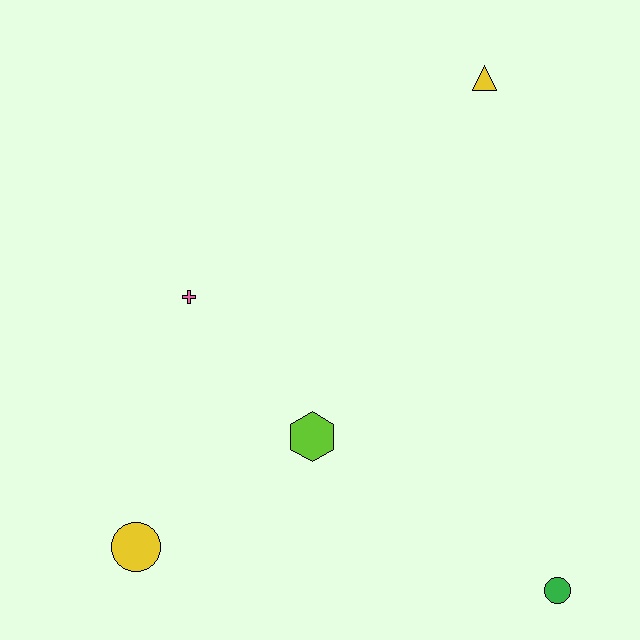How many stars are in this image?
There are no stars.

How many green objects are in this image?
There is 1 green object.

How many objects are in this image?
There are 5 objects.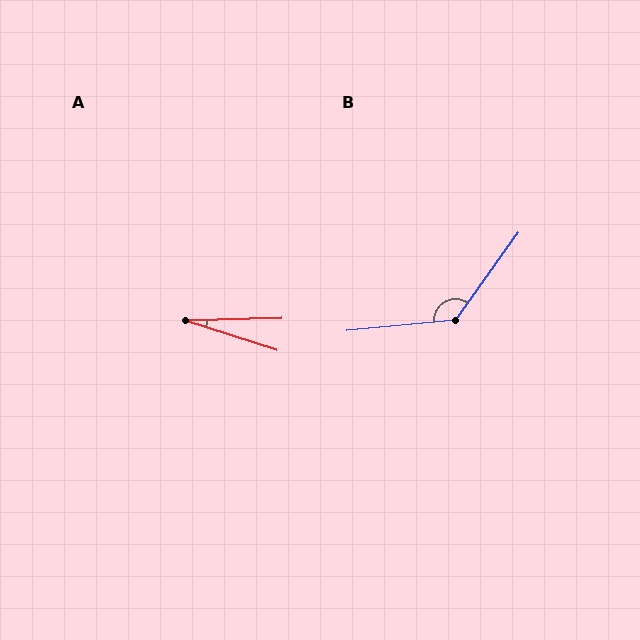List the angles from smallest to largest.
A (19°), B (131°).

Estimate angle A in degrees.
Approximately 19 degrees.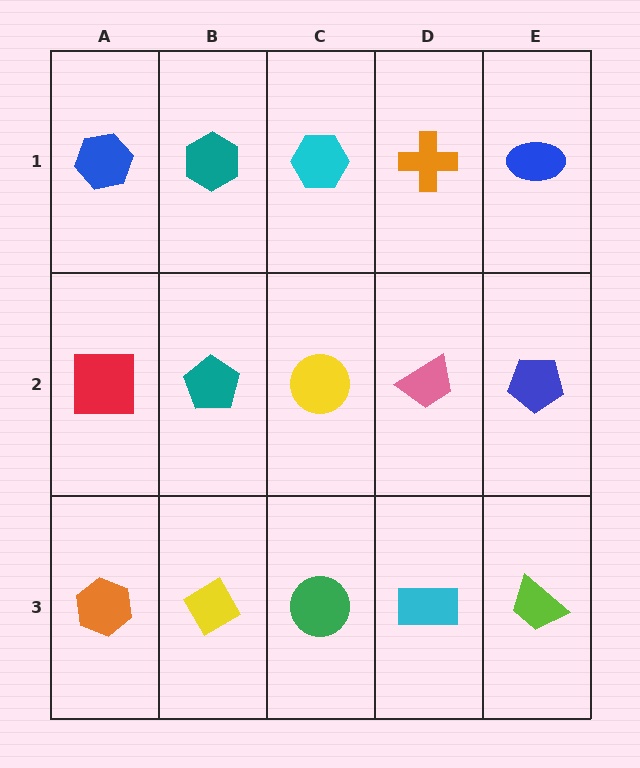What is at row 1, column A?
A blue hexagon.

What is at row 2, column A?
A red square.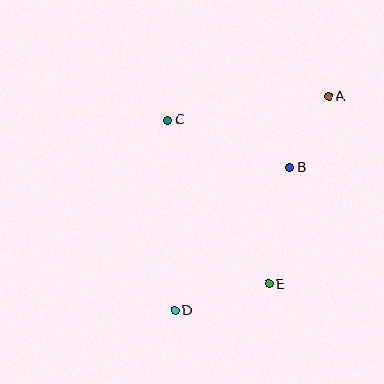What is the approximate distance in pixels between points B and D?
The distance between B and D is approximately 183 pixels.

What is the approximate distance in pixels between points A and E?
The distance between A and E is approximately 197 pixels.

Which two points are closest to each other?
Points A and B are closest to each other.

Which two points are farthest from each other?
Points A and D are farthest from each other.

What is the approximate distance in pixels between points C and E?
The distance between C and E is approximately 193 pixels.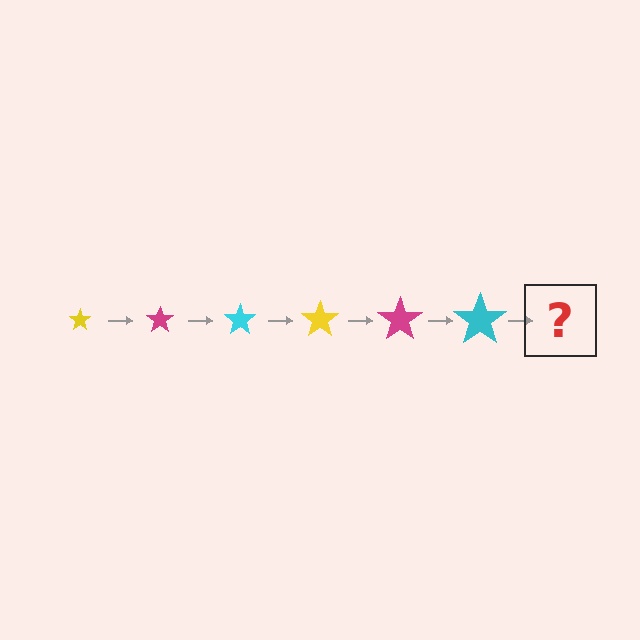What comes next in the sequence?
The next element should be a yellow star, larger than the previous one.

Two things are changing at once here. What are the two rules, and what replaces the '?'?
The two rules are that the star grows larger each step and the color cycles through yellow, magenta, and cyan. The '?' should be a yellow star, larger than the previous one.